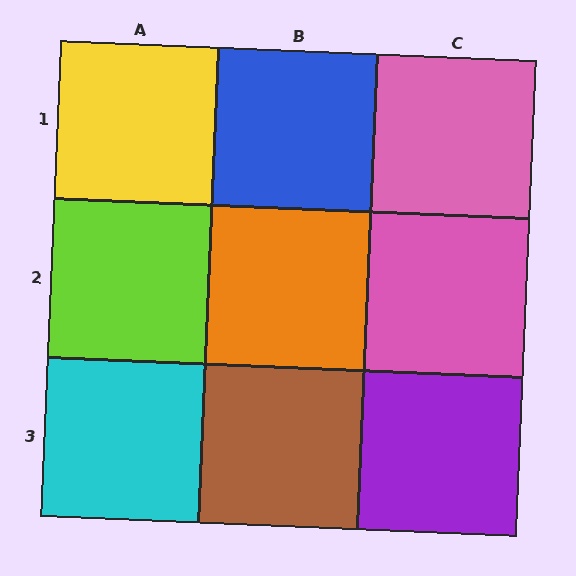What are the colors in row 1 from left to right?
Yellow, blue, pink.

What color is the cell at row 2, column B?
Orange.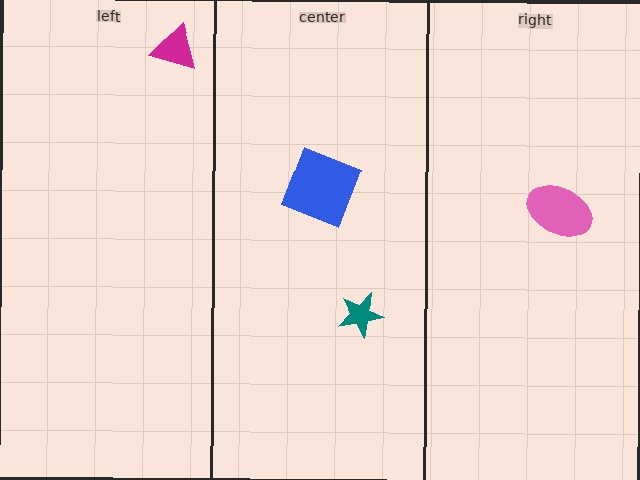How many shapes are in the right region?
1.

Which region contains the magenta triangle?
The left region.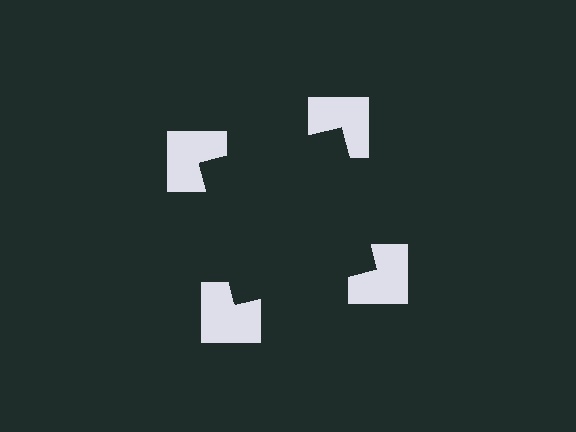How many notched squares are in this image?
There are 4 — one at each vertex of the illusory square.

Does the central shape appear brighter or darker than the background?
It typically appears slightly darker than the background, even though no actual brightness change is drawn.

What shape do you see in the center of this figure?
An illusory square — its edges are inferred from the aligned wedge cuts in the notched squares, not physically drawn.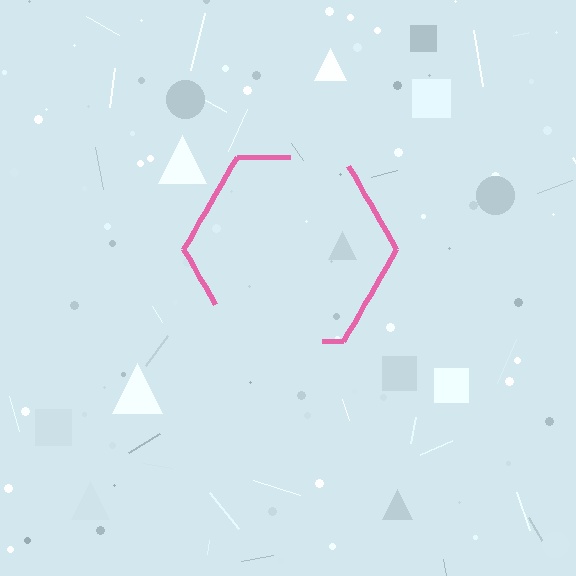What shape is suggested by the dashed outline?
The dashed outline suggests a hexagon.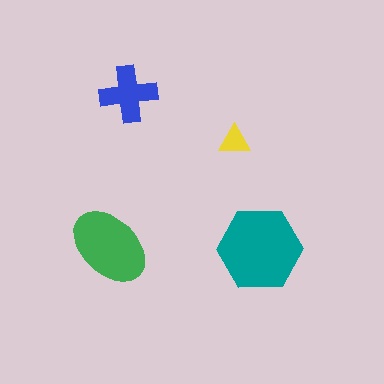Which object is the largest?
The teal hexagon.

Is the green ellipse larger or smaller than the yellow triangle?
Larger.